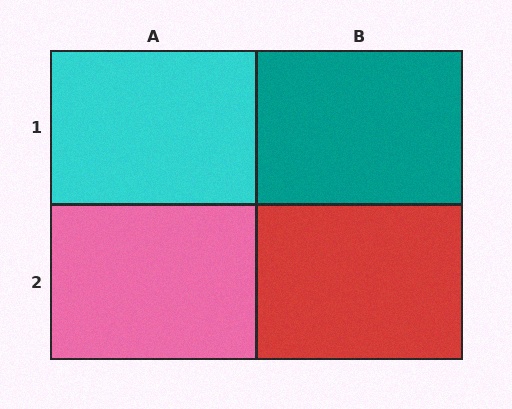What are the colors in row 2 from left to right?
Pink, red.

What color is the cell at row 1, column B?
Teal.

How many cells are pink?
1 cell is pink.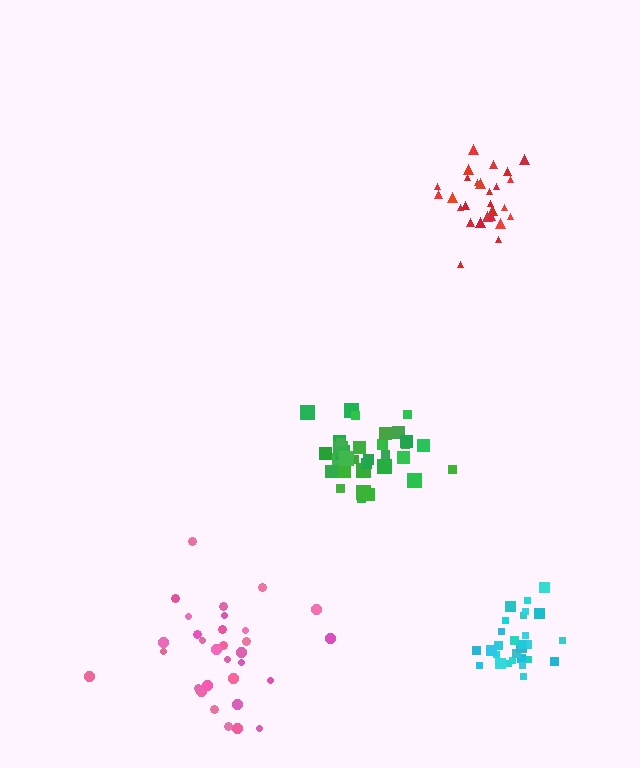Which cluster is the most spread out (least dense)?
Pink.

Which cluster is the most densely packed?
Cyan.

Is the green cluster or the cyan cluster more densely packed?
Cyan.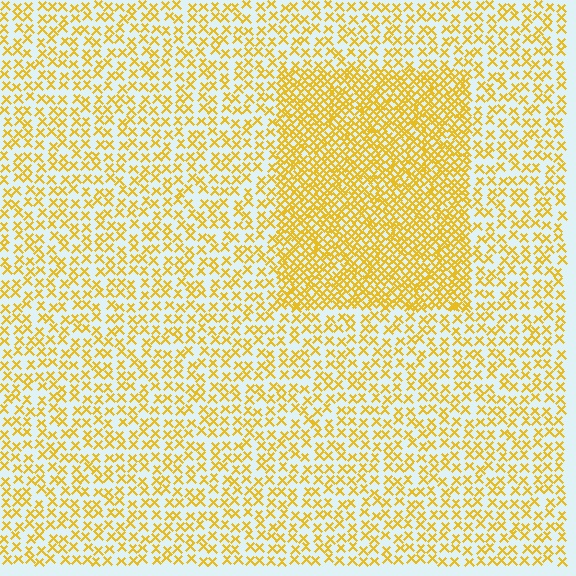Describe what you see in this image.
The image contains small yellow elements arranged at two different densities. A rectangle-shaped region is visible where the elements are more densely packed than the surrounding area.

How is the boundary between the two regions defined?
The boundary is defined by a change in element density (approximately 2.2x ratio). All elements are the same color, size, and shape.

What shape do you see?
I see a rectangle.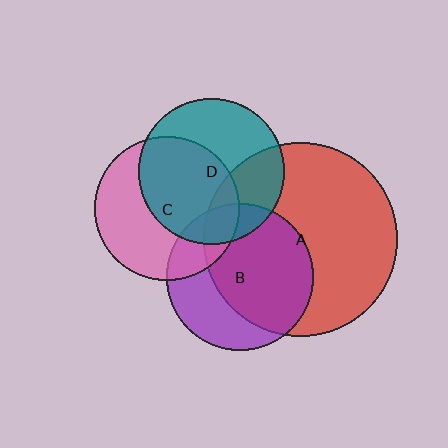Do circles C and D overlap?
Yes.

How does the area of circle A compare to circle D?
Approximately 1.7 times.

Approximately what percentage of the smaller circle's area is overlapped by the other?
Approximately 50%.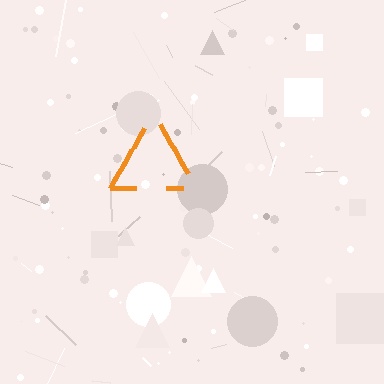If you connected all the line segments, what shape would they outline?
They would outline a triangle.